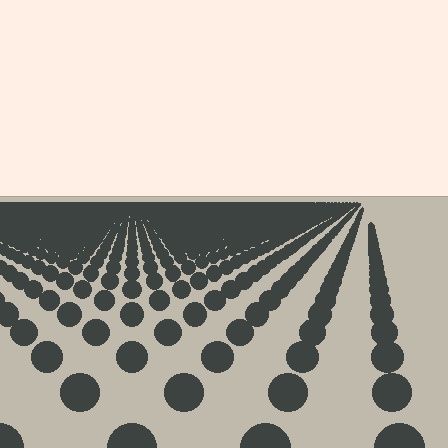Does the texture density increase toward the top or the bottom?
Density increases toward the top.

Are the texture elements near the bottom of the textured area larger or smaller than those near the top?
Larger. Near the bottom, elements are closer to the viewer and appear at a bigger on-screen size.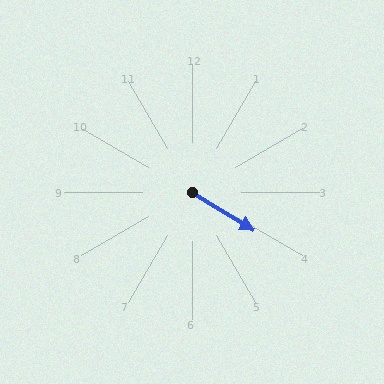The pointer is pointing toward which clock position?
Roughly 4 o'clock.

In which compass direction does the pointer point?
Southeast.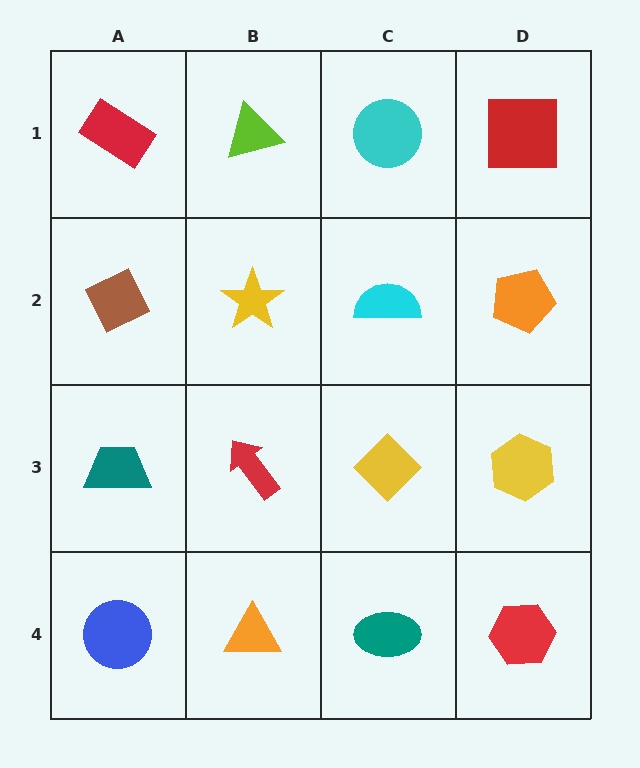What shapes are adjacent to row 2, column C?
A cyan circle (row 1, column C), a yellow diamond (row 3, column C), a yellow star (row 2, column B), an orange pentagon (row 2, column D).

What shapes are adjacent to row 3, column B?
A yellow star (row 2, column B), an orange triangle (row 4, column B), a teal trapezoid (row 3, column A), a yellow diamond (row 3, column C).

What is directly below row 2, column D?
A yellow hexagon.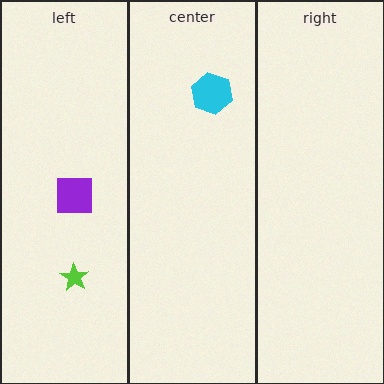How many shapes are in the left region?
2.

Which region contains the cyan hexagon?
The center region.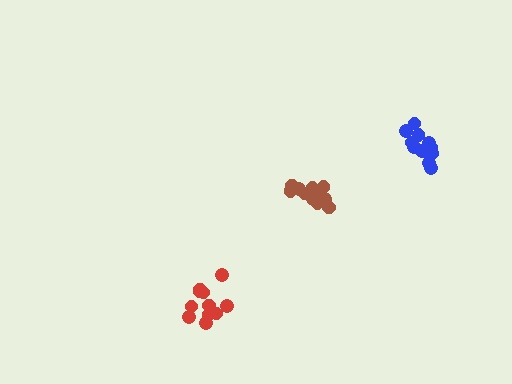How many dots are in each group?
Group 1: 12 dots, Group 2: 14 dots, Group 3: 11 dots (37 total).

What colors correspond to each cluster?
The clusters are colored: brown, blue, red.